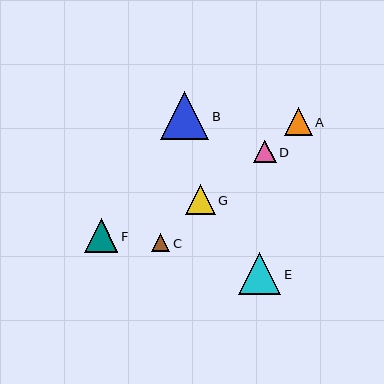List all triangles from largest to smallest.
From largest to smallest: B, E, F, G, A, D, C.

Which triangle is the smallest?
Triangle C is the smallest with a size of approximately 18 pixels.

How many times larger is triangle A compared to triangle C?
Triangle A is approximately 1.5 times the size of triangle C.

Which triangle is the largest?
Triangle B is the largest with a size of approximately 48 pixels.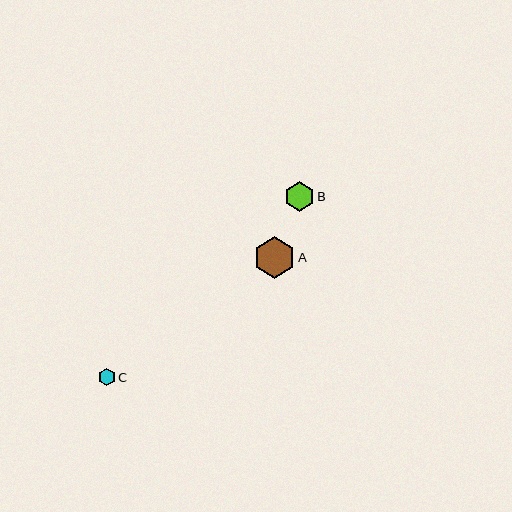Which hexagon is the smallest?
Hexagon C is the smallest with a size of approximately 17 pixels.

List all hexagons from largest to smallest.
From largest to smallest: A, B, C.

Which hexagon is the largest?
Hexagon A is the largest with a size of approximately 41 pixels.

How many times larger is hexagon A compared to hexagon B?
Hexagon A is approximately 1.4 times the size of hexagon B.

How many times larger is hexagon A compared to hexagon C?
Hexagon A is approximately 2.5 times the size of hexagon C.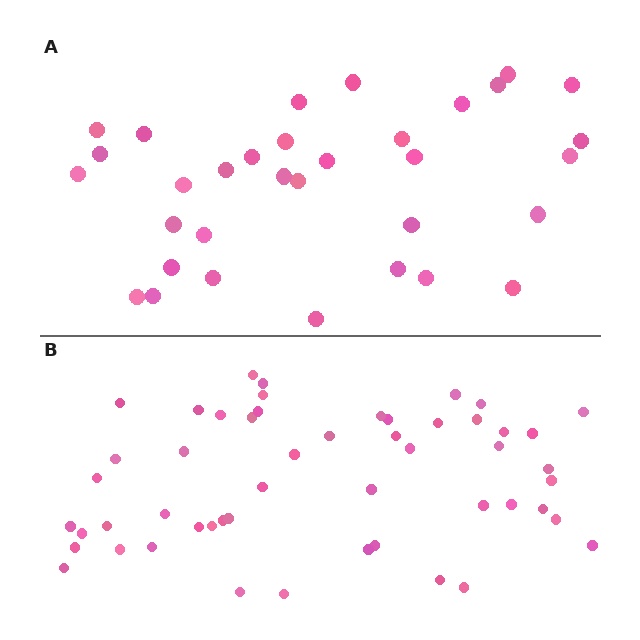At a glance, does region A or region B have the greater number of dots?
Region B (the bottom region) has more dots.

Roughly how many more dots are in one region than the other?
Region B has approximately 20 more dots than region A.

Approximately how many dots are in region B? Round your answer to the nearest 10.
About 50 dots. (The exact count is 52, which rounds to 50.)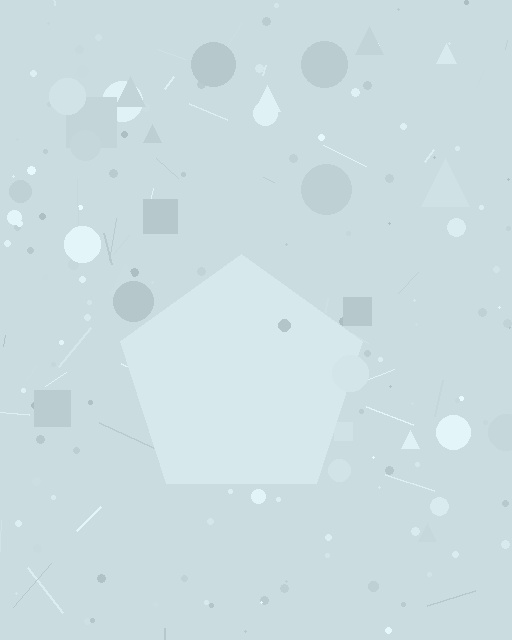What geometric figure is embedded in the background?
A pentagon is embedded in the background.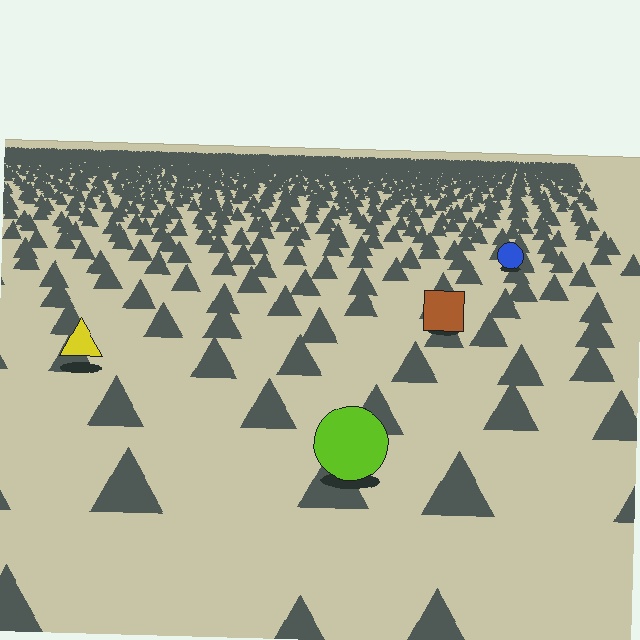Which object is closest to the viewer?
The lime circle is closest. The texture marks near it are larger and more spread out.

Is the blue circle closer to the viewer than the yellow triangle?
No. The yellow triangle is closer — you can tell from the texture gradient: the ground texture is coarser near it.